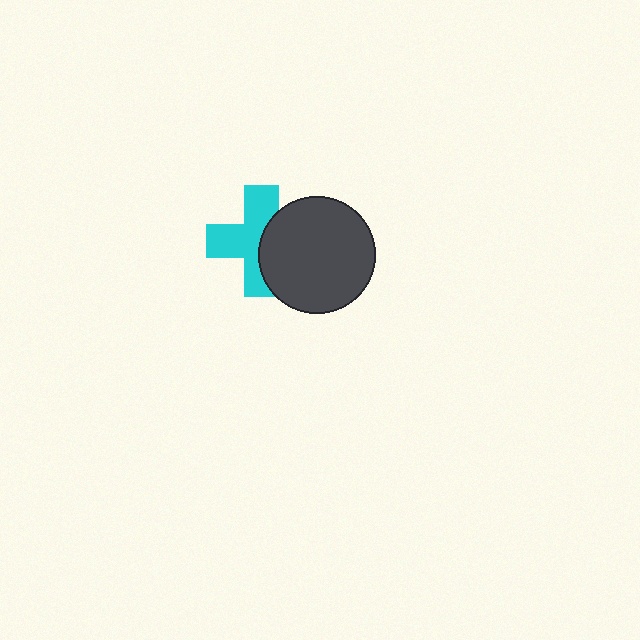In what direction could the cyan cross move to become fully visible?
The cyan cross could move left. That would shift it out from behind the dark gray circle entirely.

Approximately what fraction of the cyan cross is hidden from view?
Roughly 40% of the cyan cross is hidden behind the dark gray circle.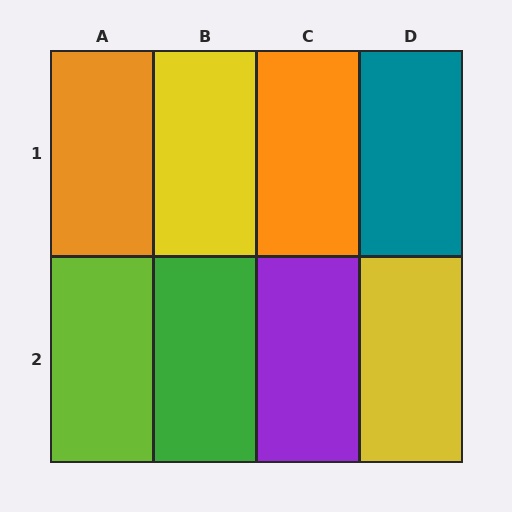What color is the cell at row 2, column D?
Yellow.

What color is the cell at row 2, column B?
Green.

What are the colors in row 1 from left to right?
Orange, yellow, orange, teal.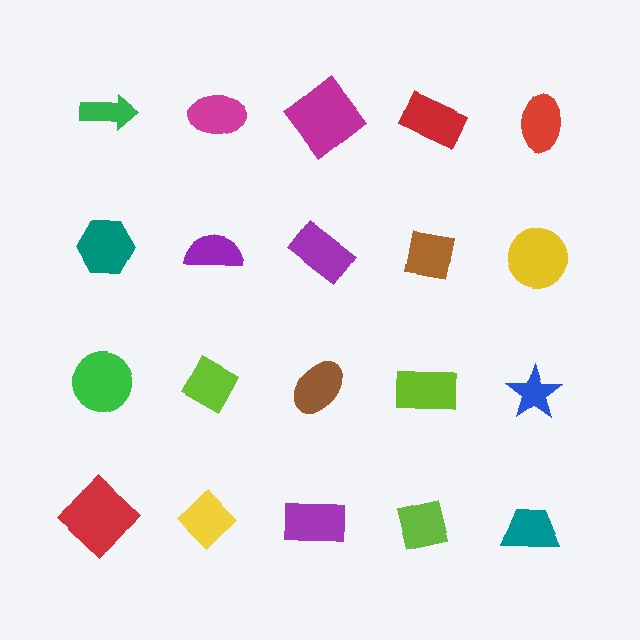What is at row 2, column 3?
A purple rectangle.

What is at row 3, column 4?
A lime rectangle.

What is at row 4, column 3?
A purple rectangle.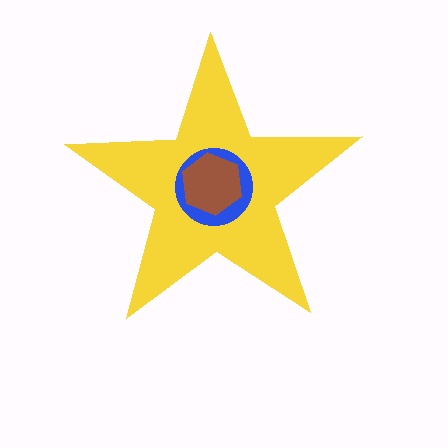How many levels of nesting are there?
3.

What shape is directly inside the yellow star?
The blue circle.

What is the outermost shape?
The yellow star.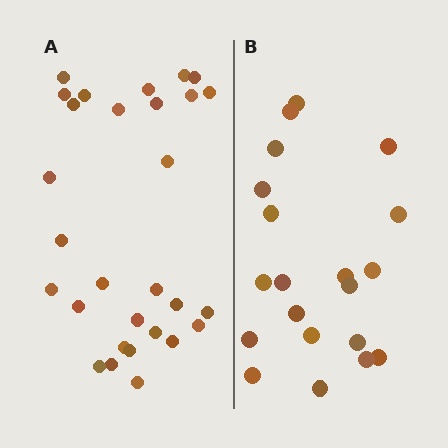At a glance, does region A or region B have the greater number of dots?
Region A (the left region) has more dots.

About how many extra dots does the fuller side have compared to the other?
Region A has roughly 8 or so more dots than region B.